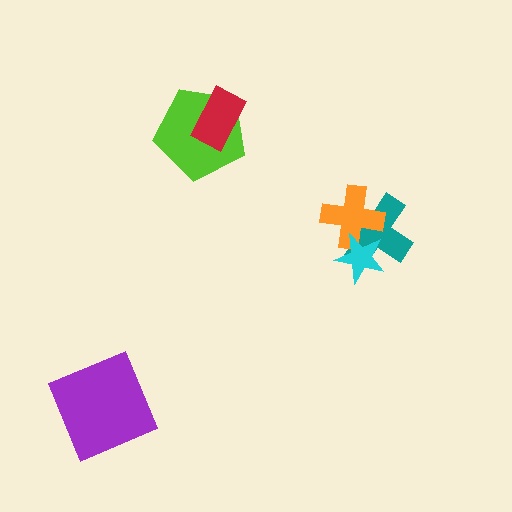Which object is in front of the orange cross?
The cyan star is in front of the orange cross.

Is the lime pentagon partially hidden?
Yes, it is partially covered by another shape.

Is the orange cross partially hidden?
Yes, it is partially covered by another shape.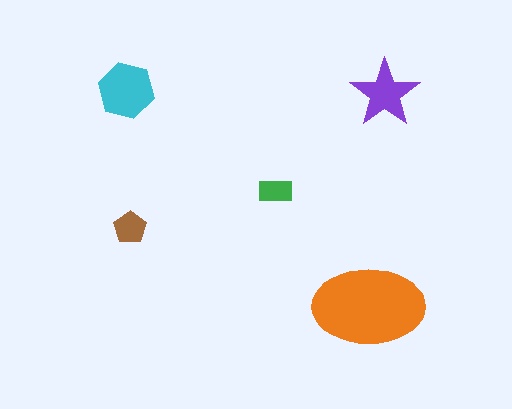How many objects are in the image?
There are 5 objects in the image.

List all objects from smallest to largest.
The green rectangle, the brown pentagon, the purple star, the cyan hexagon, the orange ellipse.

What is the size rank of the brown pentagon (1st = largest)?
4th.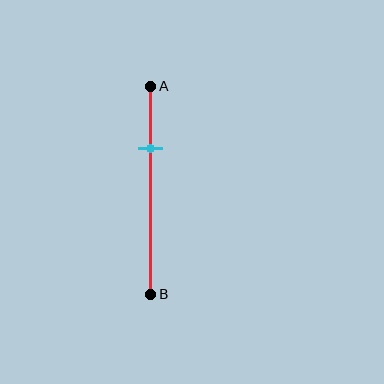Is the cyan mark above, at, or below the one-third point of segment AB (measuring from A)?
The cyan mark is above the one-third point of segment AB.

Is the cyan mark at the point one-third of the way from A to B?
No, the mark is at about 30% from A, not at the 33% one-third point.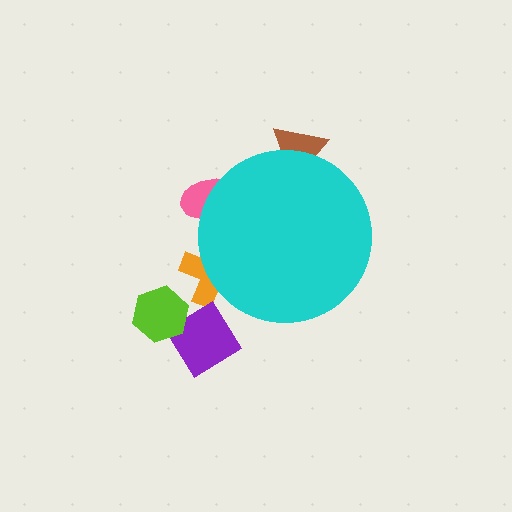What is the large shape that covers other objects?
A cyan circle.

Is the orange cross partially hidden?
Yes, the orange cross is partially hidden behind the cyan circle.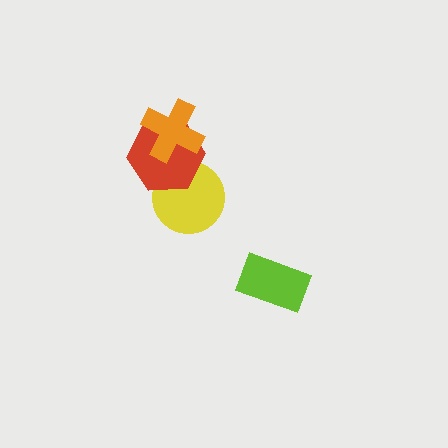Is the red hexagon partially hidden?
Yes, it is partially covered by another shape.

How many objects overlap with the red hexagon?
2 objects overlap with the red hexagon.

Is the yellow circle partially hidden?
Yes, it is partially covered by another shape.